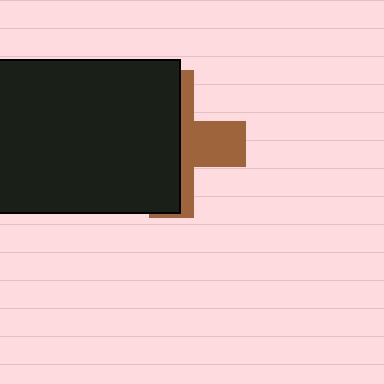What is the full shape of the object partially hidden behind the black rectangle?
The partially hidden object is a brown cross.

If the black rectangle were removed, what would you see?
You would see the complete brown cross.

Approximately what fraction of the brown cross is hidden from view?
Roughly 62% of the brown cross is hidden behind the black rectangle.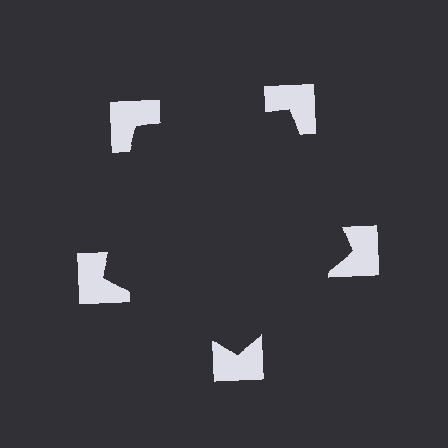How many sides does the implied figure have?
5 sides.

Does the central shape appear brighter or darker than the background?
It typically appears slightly darker than the background, even though no actual brightness change is drawn.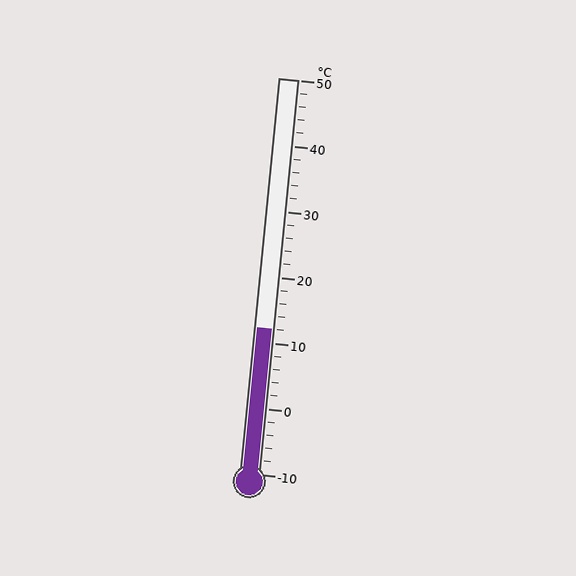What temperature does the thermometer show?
The thermometer shows approximately 12°C.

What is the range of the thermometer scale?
The thermometer scale ranges from -10°C to 50°C.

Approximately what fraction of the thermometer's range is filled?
The thermometer is filled to approximately 35% of its range.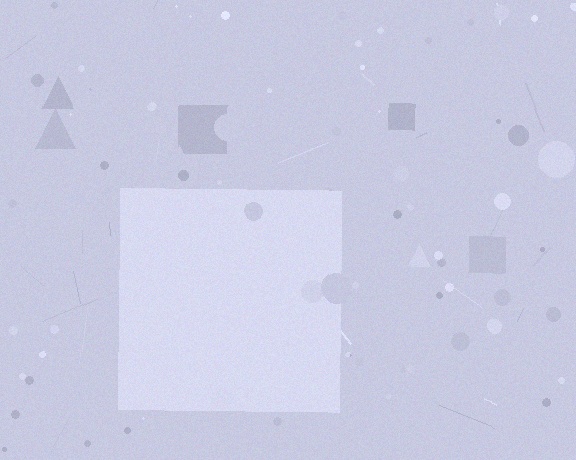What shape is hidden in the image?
A square is hidden in the image.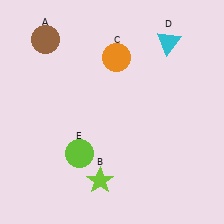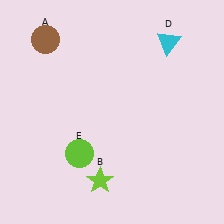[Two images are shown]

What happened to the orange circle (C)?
The orange circle (C) was removed in Image 2. It was in the top-right area of Image 1.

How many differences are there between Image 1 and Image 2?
There is 1 difference between the two images.